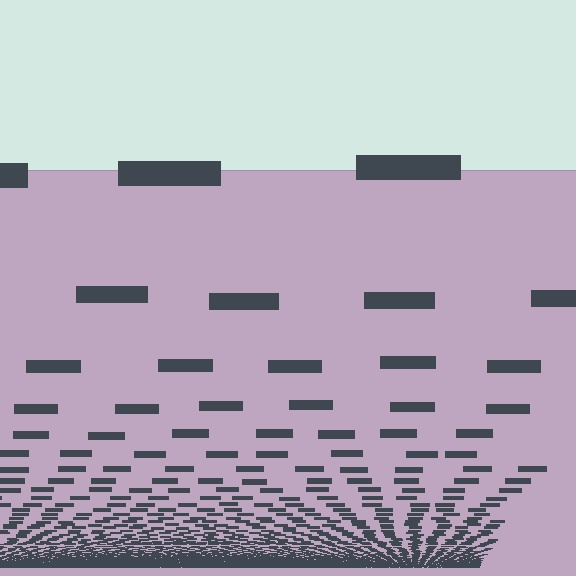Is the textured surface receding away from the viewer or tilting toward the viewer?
The surface appears to tilt toward the viewer. Texture elements get larger and sparser toward the top.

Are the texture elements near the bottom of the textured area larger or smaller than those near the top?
Smaller. The gradient is inverted — elements near the bottom are smaller and denser.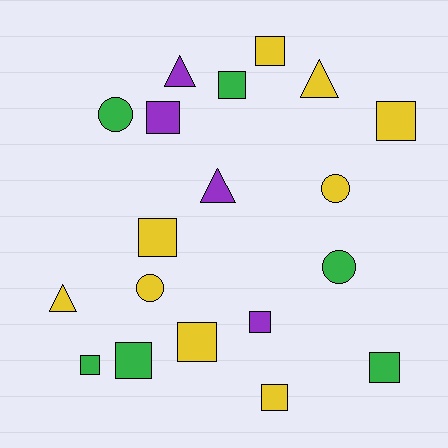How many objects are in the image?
There are 19 objects.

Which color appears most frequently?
Yellow, with 9 objects.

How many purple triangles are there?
There are 2 purple triangles.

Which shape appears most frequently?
Square, with 11 objects.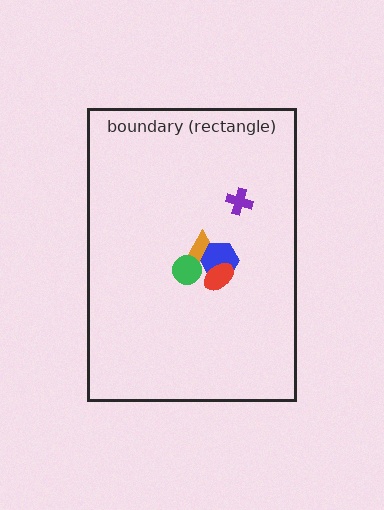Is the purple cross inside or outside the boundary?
Inside.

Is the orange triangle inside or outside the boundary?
Inside.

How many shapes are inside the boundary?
5 inside, 0 outside.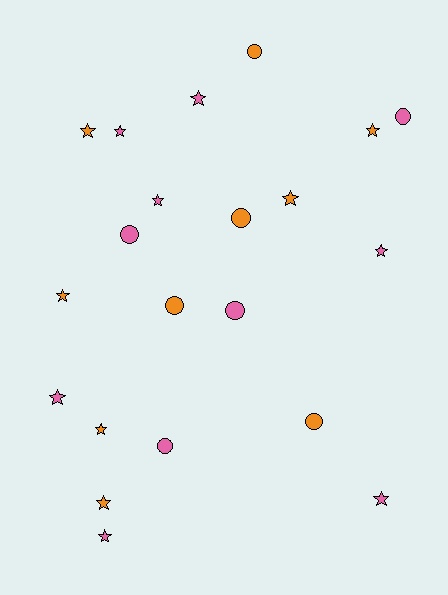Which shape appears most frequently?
Star, with 13 objects.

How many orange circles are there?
There are 4 orange circles.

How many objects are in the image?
There are 21 objects.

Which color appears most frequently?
Pink, with 11 objects.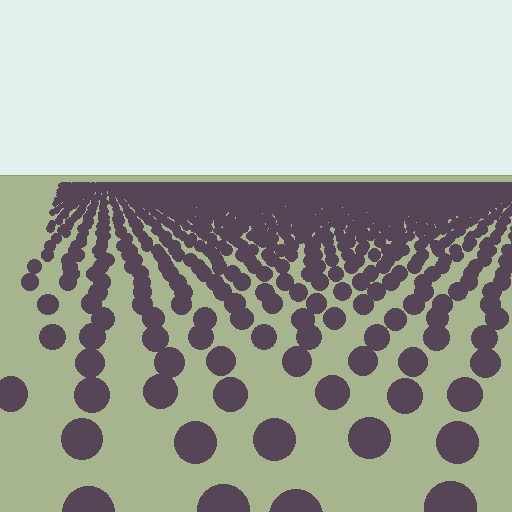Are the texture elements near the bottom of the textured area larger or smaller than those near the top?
Larger. Near the bottom, elements are closer to the viewer and appear at a bigger on-screen size.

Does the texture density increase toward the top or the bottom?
Density increases toward the top.